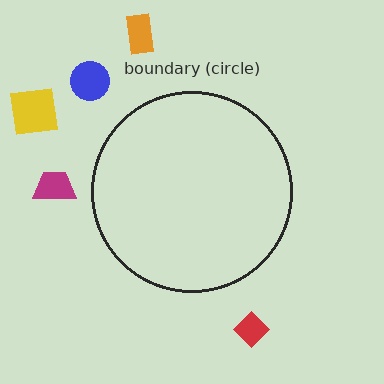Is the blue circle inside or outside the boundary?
Outside.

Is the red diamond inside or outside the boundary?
Outside.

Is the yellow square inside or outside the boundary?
Outside.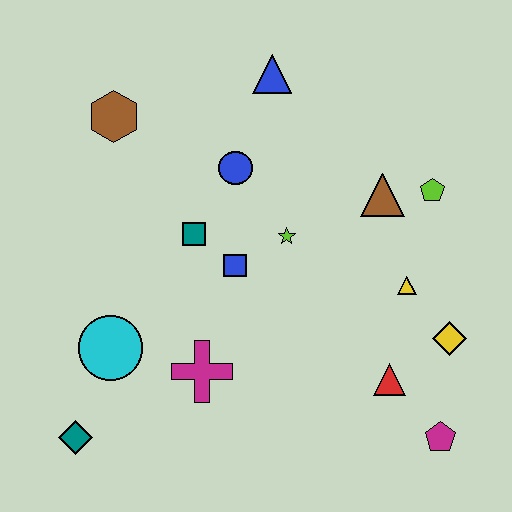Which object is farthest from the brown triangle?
The teal diamond is farthest from the brown triangle.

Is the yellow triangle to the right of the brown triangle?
Yes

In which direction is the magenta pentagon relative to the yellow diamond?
The magenta pentagon is below the yellow diamond.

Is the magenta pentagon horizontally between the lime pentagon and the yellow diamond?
Yes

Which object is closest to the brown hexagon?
The blue circle is closest to the brown hexagon.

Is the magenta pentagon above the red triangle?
No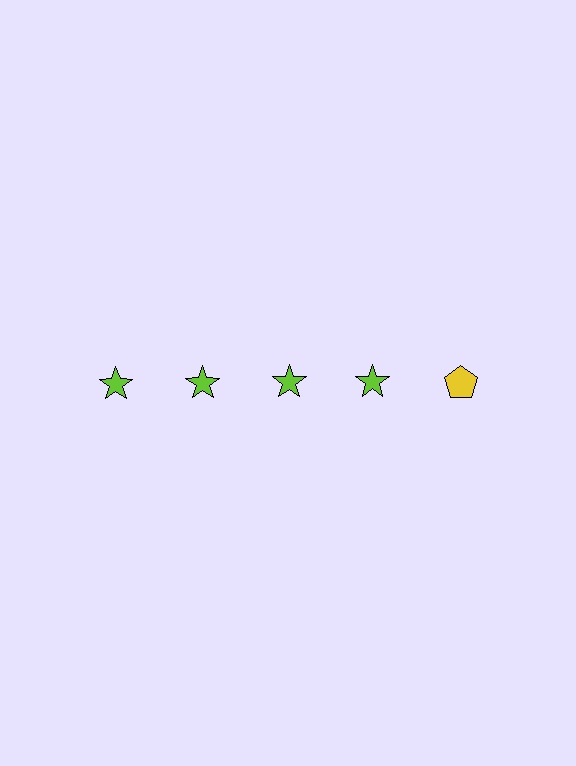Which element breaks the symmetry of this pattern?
The yellow pentagon in the top row, rightmost column breaks the symmetry. All other shapes are lime stars.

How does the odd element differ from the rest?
It differs in both color (yellow instead of lime) and shape (pentagon instead of star).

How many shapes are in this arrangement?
There are 5 shapes arranged in a grid pattern.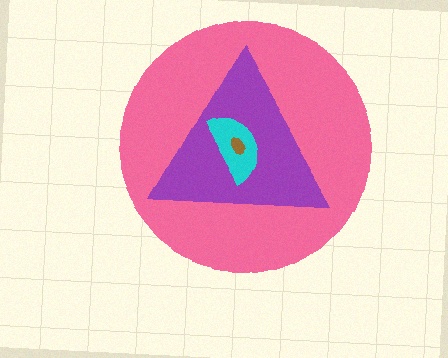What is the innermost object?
The brown ellipse.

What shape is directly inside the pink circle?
The purple triangle.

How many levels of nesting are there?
4.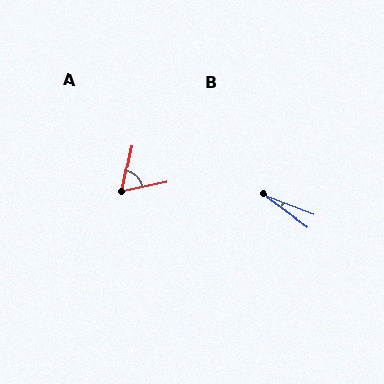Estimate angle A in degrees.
Approximately 67 degrees.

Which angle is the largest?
A, at approximately 67 degrees.